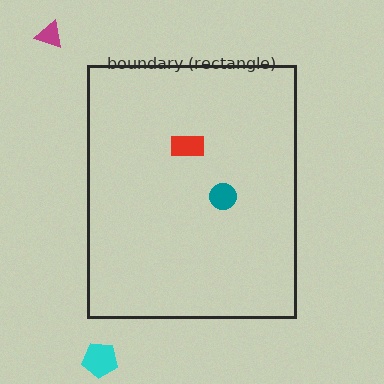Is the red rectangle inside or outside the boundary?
Inside.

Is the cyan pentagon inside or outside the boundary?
Outside.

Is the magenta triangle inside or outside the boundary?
Outside.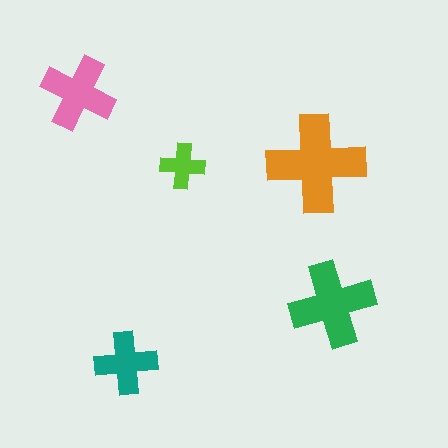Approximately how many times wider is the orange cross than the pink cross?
About 1.5 times wider.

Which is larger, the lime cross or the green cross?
The green one.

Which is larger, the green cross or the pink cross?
The green one.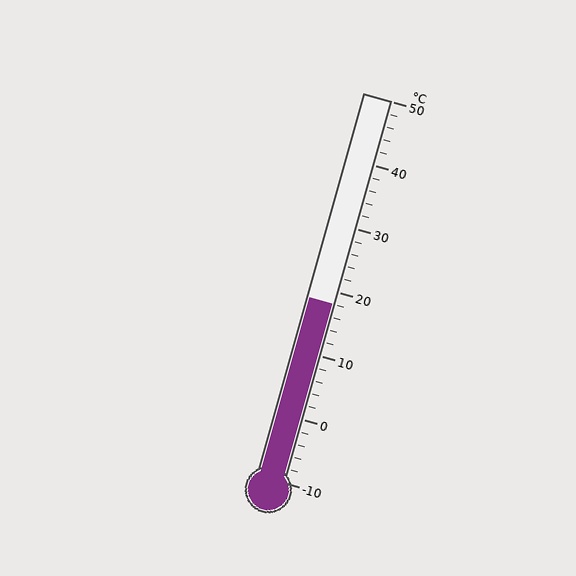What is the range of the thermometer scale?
The thermometer scale ranges from -10°C to 50°C.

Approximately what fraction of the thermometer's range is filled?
The thermometer is filled to approximately 45% of its range.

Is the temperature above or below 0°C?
The temperature is above 0°C.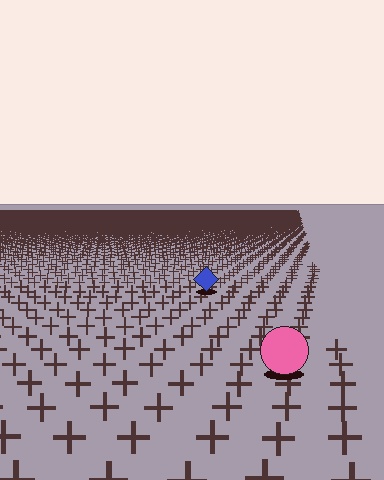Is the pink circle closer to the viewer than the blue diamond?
Yes. The pink circle is closer — you can tell from the texture gradient: the ground texture is coarser near it.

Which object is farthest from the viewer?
The blue diamond is farthest from the viewer. It appears smaller and the ground texture around it is denser.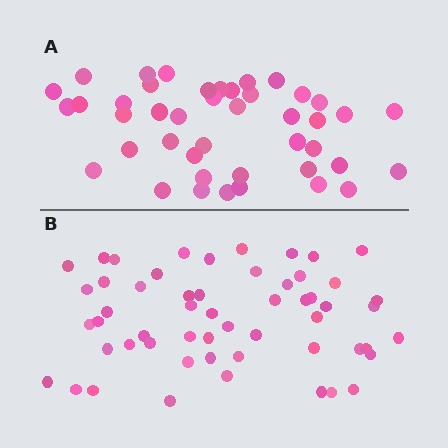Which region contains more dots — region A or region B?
Region B (the bottom region) has more dots.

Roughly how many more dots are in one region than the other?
Region B has roughly 12 or so more dots than region A.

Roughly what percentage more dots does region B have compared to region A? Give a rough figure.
About 30% more.